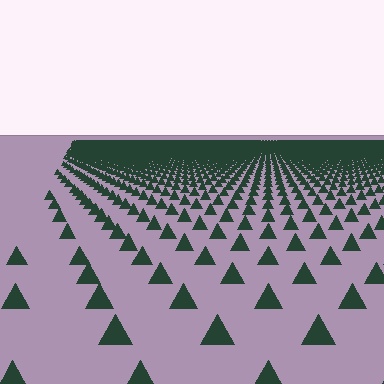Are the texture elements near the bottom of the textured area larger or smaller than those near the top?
Larger. Near the bottom, elements are closer to the viewer and appear at a bigger on-screen size.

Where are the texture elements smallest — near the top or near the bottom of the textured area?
Near the top.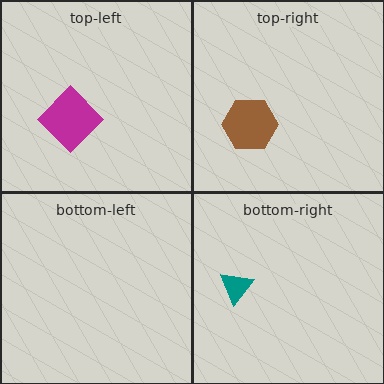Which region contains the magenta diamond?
The top-left region.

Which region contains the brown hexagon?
The top-right region.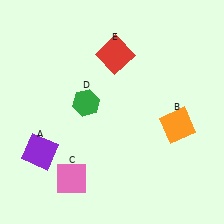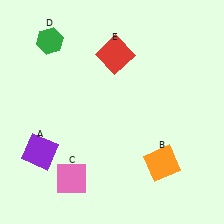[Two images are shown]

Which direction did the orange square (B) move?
The orange square (B) moved down.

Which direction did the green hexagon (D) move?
The green hexagon (D) moved up.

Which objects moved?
The objects that moved are: the orange square (B), the green hexagon (D).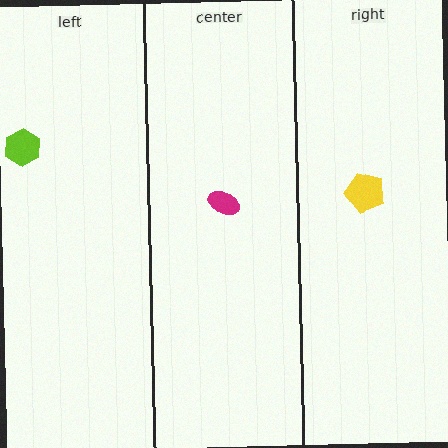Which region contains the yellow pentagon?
The right region.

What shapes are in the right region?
The yellow pentagon.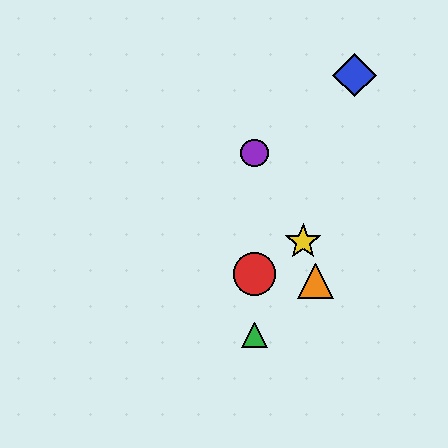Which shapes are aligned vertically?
The red circle, the green triangle, the purple circle are aligned vertically.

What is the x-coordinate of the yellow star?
The yellow star is at x≈303.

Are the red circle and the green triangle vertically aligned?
Yes, both are at x≈254.